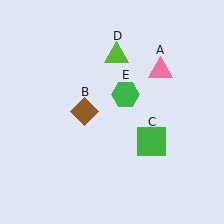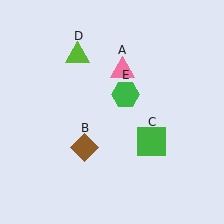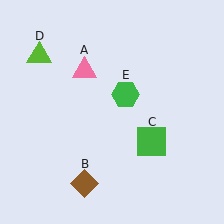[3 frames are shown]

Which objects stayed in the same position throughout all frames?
Green square (object C) and green hexagon (object E) remained stationary.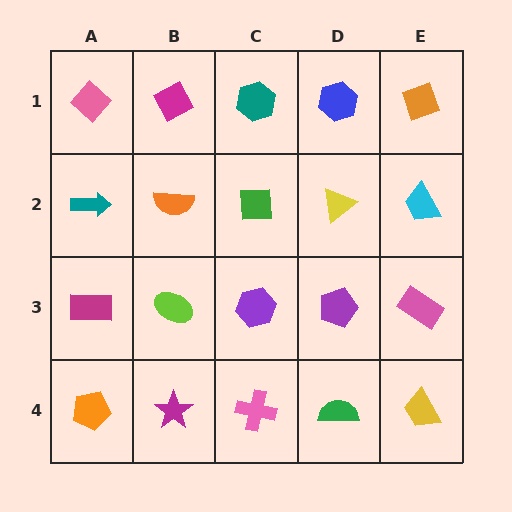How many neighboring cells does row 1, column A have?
2.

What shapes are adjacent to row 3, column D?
A yellow triangle (row 2, column D), a green semicircle (row 4, column D), a purple hexagon (row 3, column C), a pink rectangle (row 3, column E).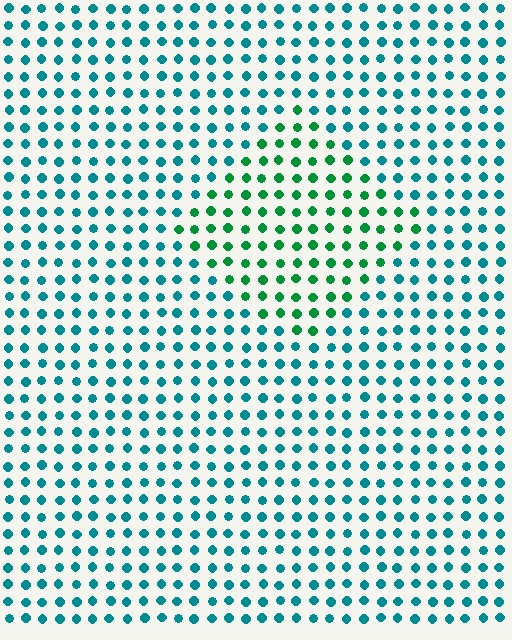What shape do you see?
I see a diamond.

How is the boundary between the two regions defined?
The boundary is defined purely by a slight shift in hue (about 39 degrees). Spacing, size, and orientation are identical on both sides.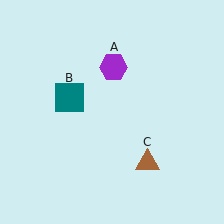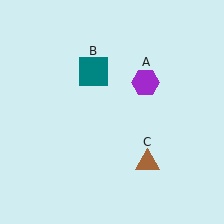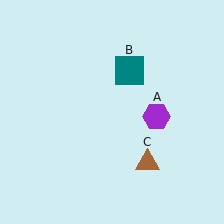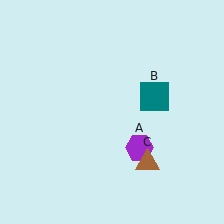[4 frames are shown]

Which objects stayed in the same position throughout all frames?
Brown triangle (object C) remained stationary.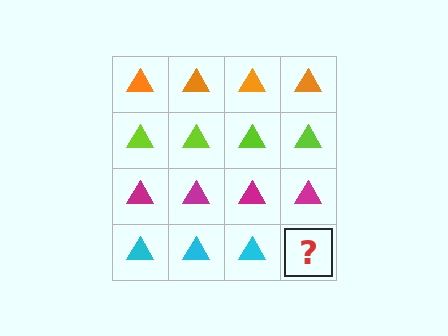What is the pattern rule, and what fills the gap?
The rule is that each row has a consistent color. The gap should be filled with a cyan triangle.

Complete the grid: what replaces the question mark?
The question mark should be replaced with a cyan triangle.